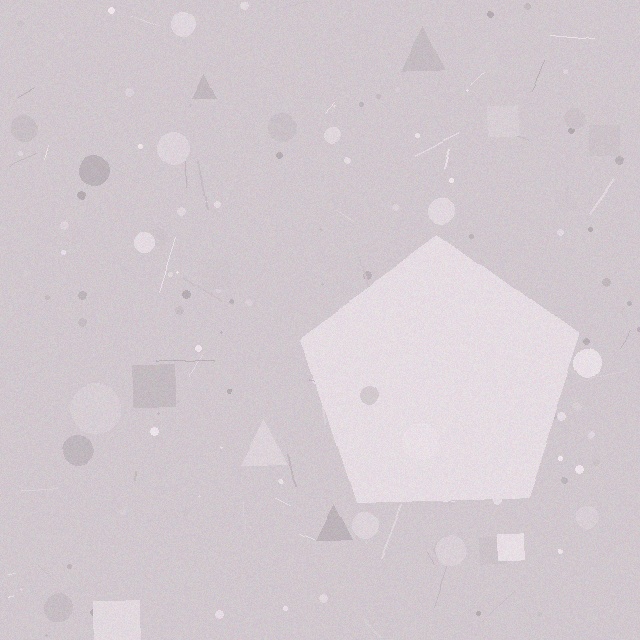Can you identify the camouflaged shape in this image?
The camouflaged shape is a pentagon.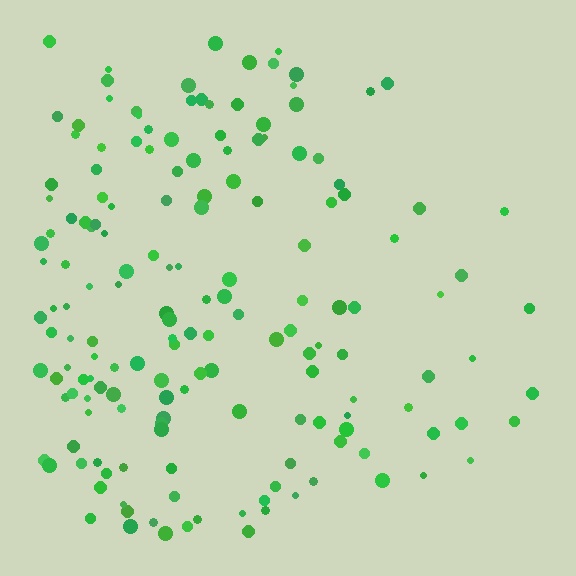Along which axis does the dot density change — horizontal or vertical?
Horizontal.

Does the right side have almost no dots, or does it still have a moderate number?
Still a moderate number, just noticeably fewer than the left.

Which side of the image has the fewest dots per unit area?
The right.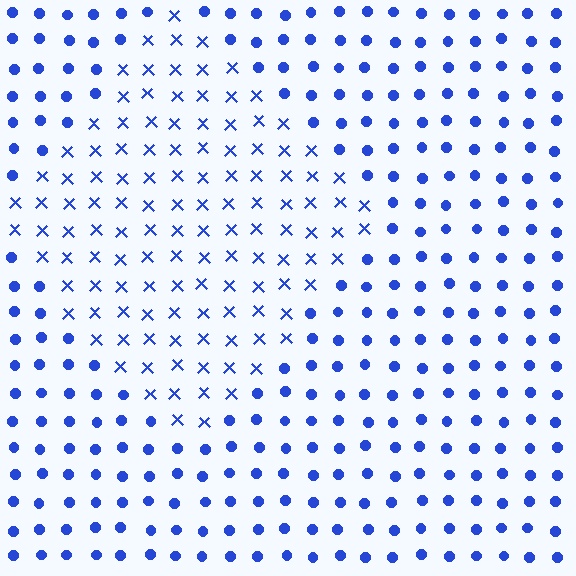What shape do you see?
I see a diamond.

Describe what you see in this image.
The image is filled with small blue elements arranged in a uniform grid. A diamond-shaped region contains X marks, while the surrounding area contains circles. The boundary is defined purely by the change in element shape.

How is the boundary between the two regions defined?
The boundary is defined by a change in element shape: X marks inside vs. circles outside. All elements share the same color and spacing.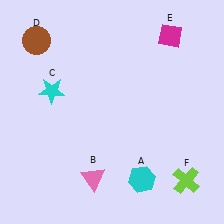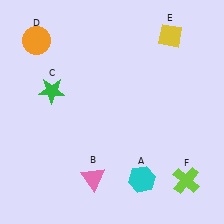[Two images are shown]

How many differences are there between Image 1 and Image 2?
There are 3 differences between the two images.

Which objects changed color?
C changed from cyan to green. D changed from brown to orange. E changed from magenta to yellow.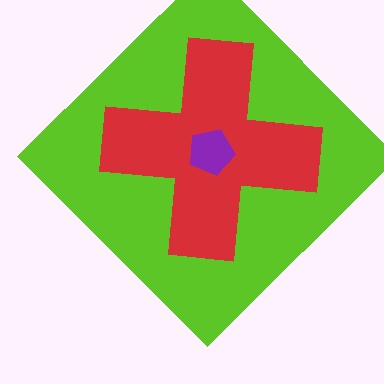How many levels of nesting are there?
3.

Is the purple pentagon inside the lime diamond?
Yes.